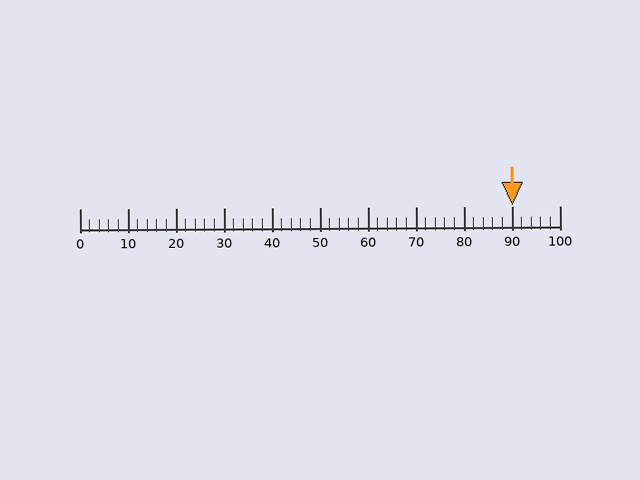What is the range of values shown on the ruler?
The ruler shows values from 0 to 100.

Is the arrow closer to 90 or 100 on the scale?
The arrow is closer to 90.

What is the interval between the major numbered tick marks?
The major tick marks are spaced 10 units apart.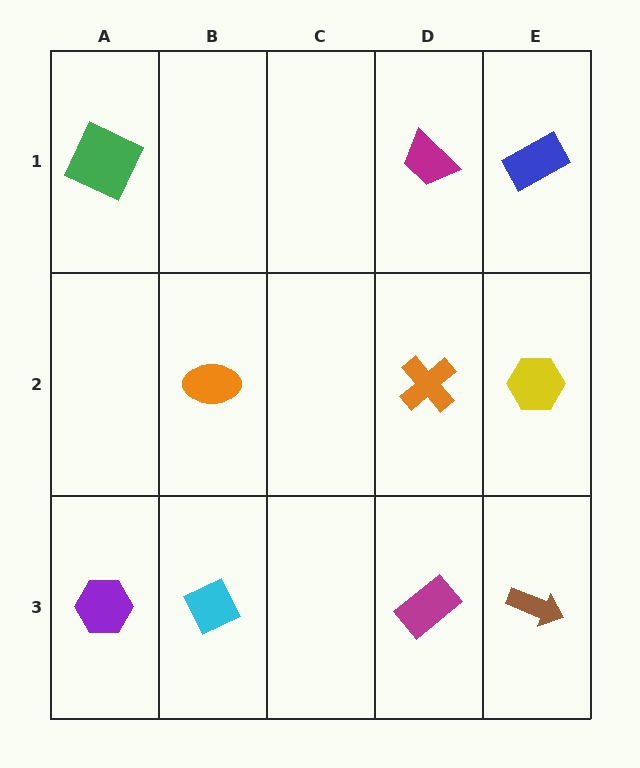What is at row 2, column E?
A yellow hexagon.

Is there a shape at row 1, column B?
No, that cell is empty.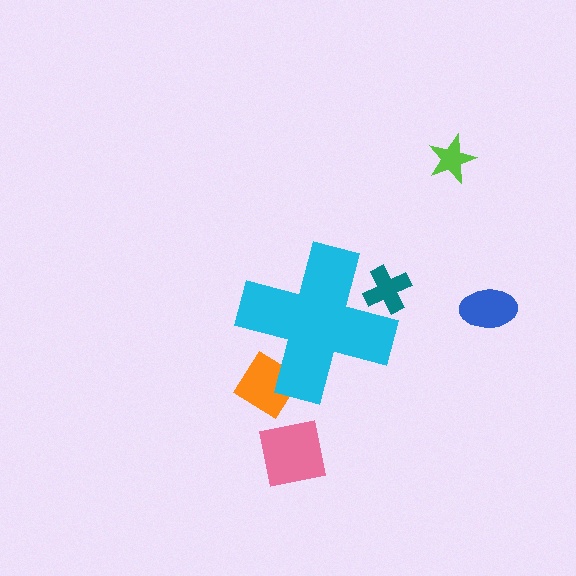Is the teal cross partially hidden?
Yes, the teal cross is partially hidden behind the cyan cross.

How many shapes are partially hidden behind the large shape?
2 shapes are partially hidden.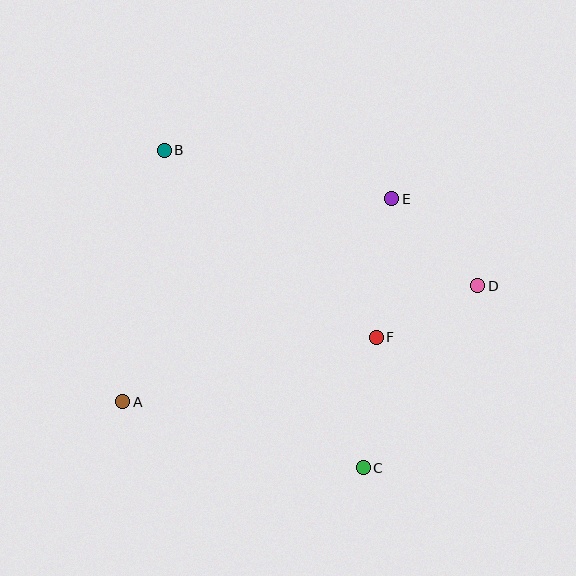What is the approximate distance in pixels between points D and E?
The distance between D and E is approximately 122 pixels.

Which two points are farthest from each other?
Points B and C are farthest from each other.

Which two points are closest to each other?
Points D and F are closest to each other.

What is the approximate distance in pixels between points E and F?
The distance between E and F is approximately 139 pixels.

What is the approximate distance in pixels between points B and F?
The distance between B and F is approximately 283 pixels.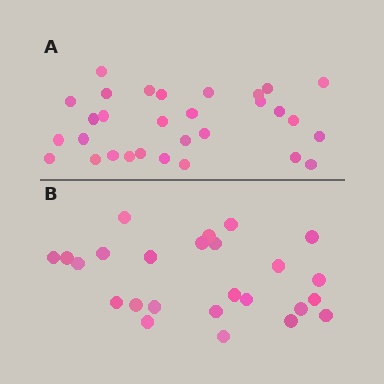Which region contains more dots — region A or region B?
Region A (the top region) has more dots.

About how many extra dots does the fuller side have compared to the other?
Region A has about 5 more dots than region B.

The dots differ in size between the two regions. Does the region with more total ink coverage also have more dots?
No. Region B has more total ink coverage because its dots are larger, but region A actually contains more individual dots. Total area can be misleading — the number of items is what matters here.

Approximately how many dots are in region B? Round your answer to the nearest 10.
About 20 dots. (The exact count is 25, which rounds to 20.)